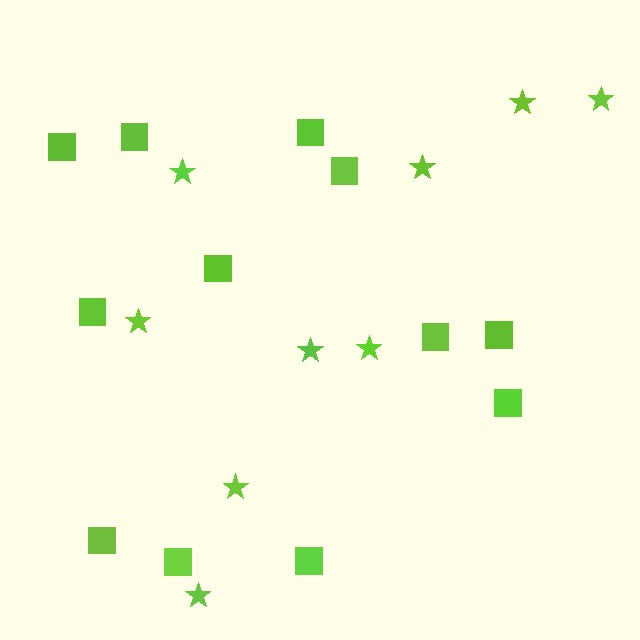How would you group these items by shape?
There are 2 groups: one group of stars (9) and one group of squares (12).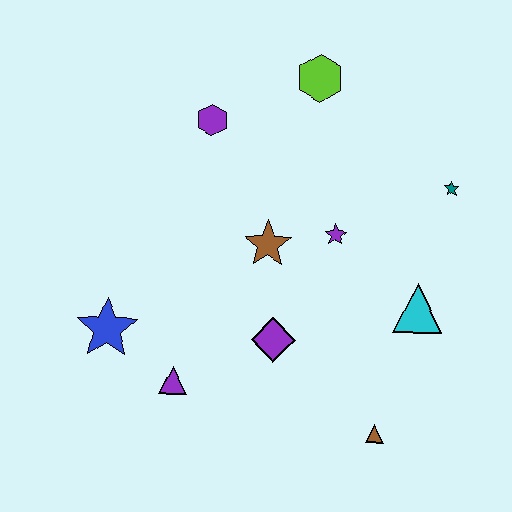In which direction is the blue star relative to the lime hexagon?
The blue star is below the lime hexagon.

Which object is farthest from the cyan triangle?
The blue star is farthest from the cyan triangle.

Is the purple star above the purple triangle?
Yes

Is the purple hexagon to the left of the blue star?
No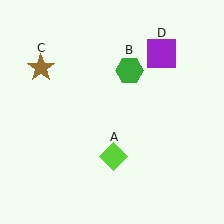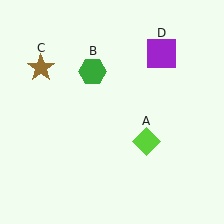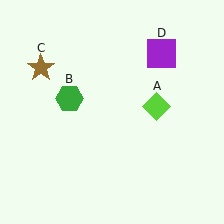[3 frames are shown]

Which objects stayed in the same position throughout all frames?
Brown star (object C) and purple square (object D) remained stationary.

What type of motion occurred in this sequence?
The lime diamond (object A), green hexagon (object B) rotated counterclockwise around the center of the scene.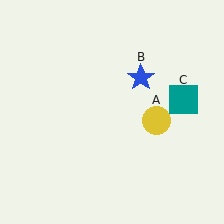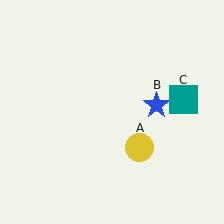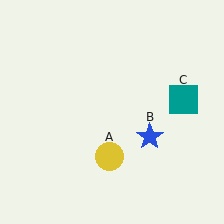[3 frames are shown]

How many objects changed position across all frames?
2 objects changed position: yellow circle (object A), blue star (object B).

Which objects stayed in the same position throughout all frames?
Teal square (object C) remained stationary.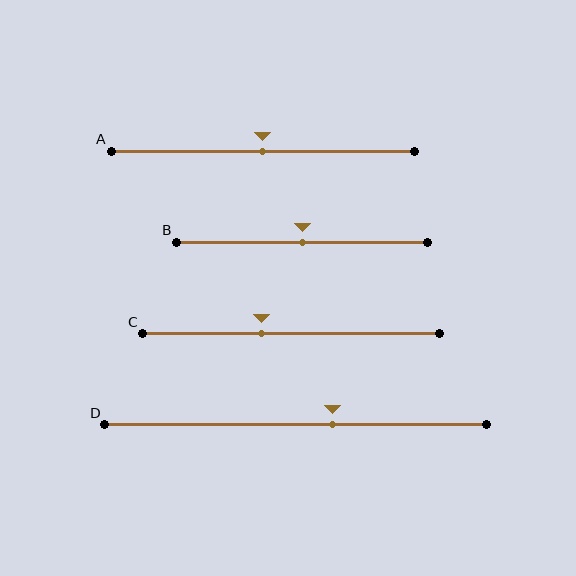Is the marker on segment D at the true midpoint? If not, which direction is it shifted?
No, the marker on segment D is shifted to the right by about 10% of the segment length.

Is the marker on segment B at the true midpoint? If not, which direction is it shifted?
Yes, the marker on segment B is at the true midpoint.